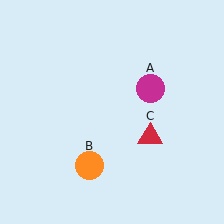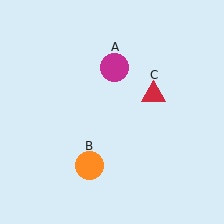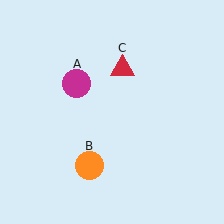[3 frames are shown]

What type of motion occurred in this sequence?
The magenta circle (object A), red triangle (object C) rotated counterclockwise around the center of the scene.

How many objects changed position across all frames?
2 objects changed position: magenta circle (object A), red triangle (object C).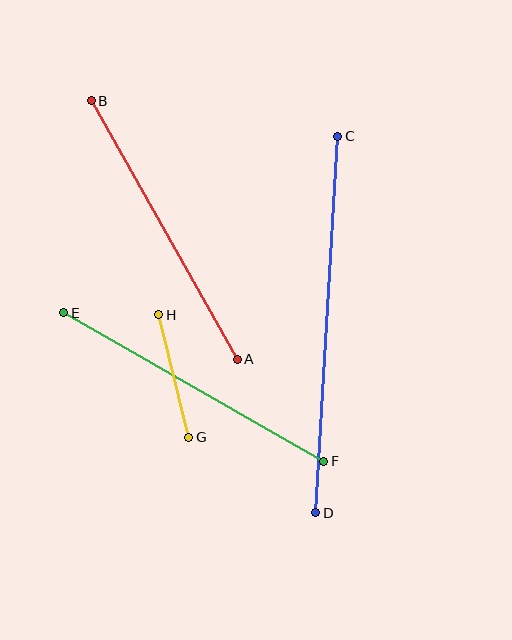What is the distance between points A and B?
The distance is approximately 297 pixels.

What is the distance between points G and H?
The distance is approximately 126 pixels.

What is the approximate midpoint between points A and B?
The midpoint is at approximately (164, 230) pixels.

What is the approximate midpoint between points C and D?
The midpoint is at approximately (327, 324) pixels.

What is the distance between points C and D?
The distance is approximately 377 pixels.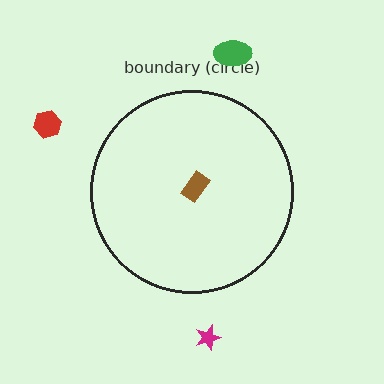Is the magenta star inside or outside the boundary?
Outside.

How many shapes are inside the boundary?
1 inside, 3 outside.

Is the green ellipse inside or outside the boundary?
Outside.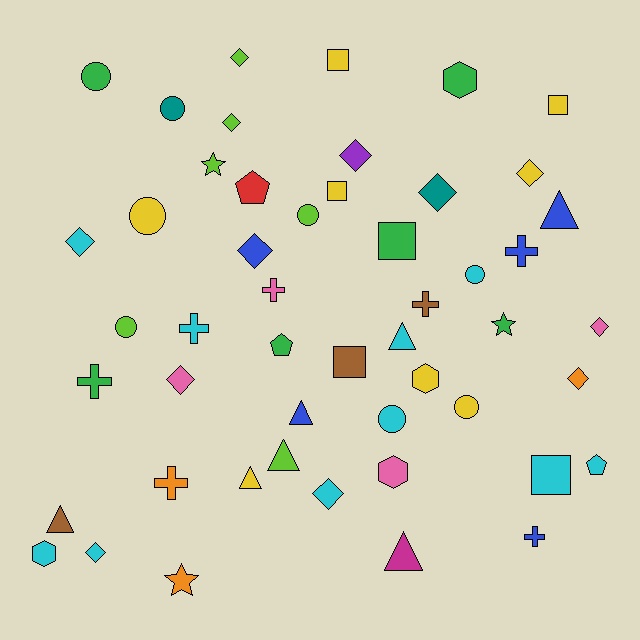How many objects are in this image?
There are 50 objects.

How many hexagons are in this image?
There are 4 hexagons.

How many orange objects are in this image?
There are 3 orange objects.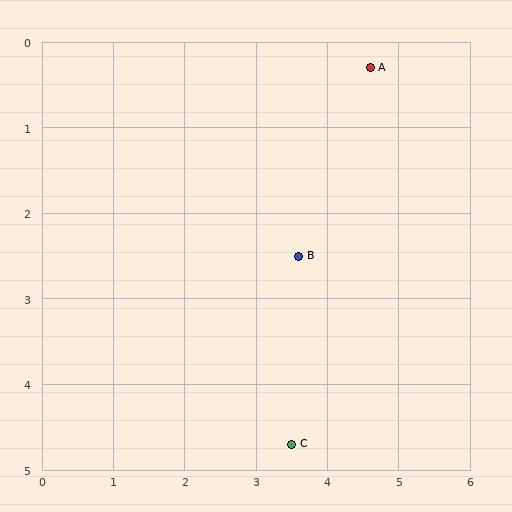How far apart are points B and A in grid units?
Points B and A are about 2.4 grid units apart.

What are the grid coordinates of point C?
Point C is at approximately (3.5, 4.7).